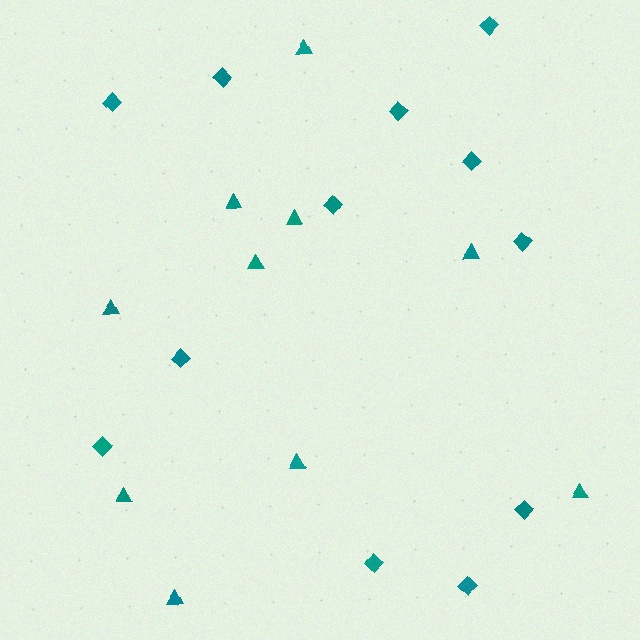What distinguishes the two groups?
There are 2 groups: one group of triangles (10) and one group of diamonds (12).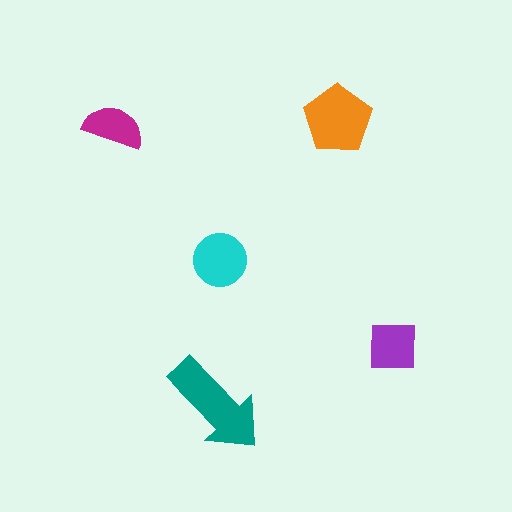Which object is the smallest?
The magenta semicircle.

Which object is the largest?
The teal arrow.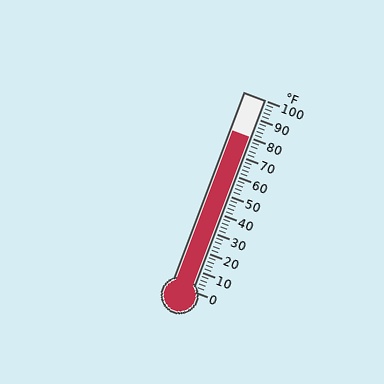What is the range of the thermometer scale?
The thermometer scale ranges from 0°F to 100°F.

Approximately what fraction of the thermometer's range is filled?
The thermometer is filled to approximately 80% of its range.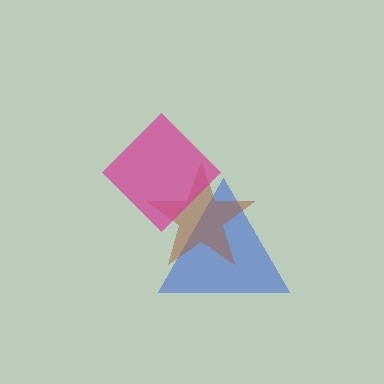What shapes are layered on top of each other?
The layered shapes are: a blue triangle, a brown star, a magenta diamond.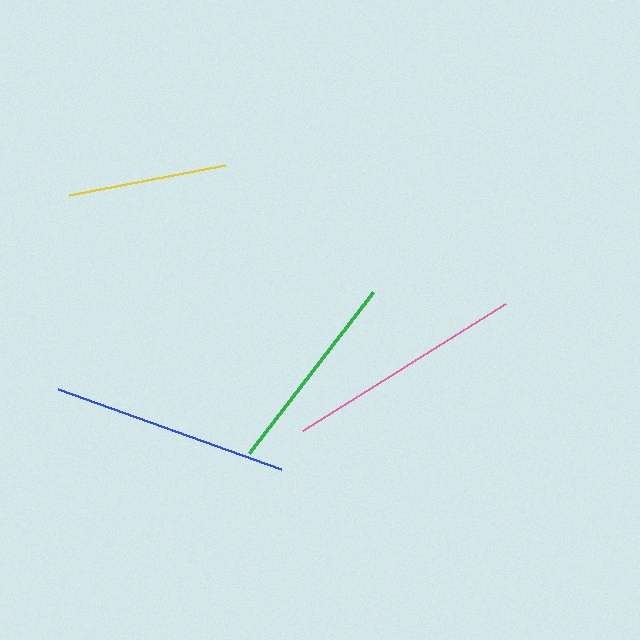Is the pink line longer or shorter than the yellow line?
The pink line is longer than the yellow line.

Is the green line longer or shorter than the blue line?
The blue line is longer than the green line.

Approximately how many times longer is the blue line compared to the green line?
The blue line is approximately 1.2 times the length of the green line.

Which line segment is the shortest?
The yellow line is the shortest at approximately 159 pixels.